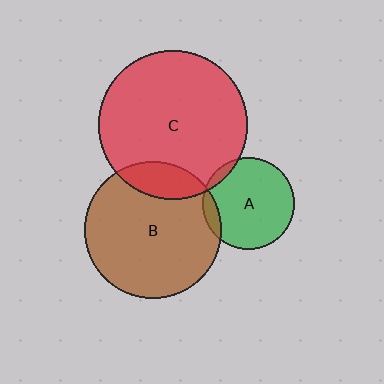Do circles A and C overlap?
Yes.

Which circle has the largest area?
Circle C (red).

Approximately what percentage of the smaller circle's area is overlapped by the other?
Approximately 5%.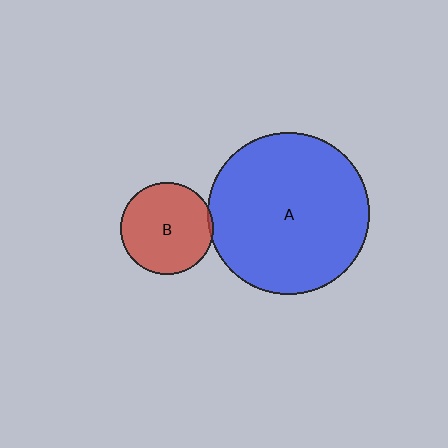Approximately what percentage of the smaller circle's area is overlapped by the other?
Approximately 5%.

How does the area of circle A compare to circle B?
Approximately 3.1 times.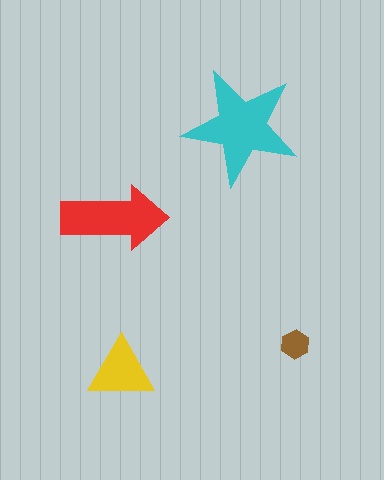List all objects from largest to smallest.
The cyan star, the red arrow, the yellow triangle, the brown hexagon.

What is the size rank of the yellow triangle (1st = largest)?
3rd.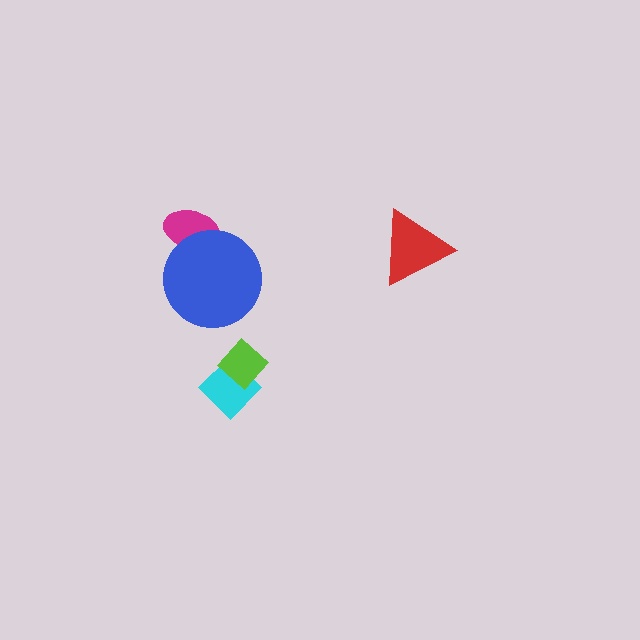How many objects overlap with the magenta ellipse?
1 object overlaps with the magenta ellipse.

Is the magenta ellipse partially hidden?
Yes, it is partially covered by another shape.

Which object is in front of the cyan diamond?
The lime diamond is in front of the cyan diamond.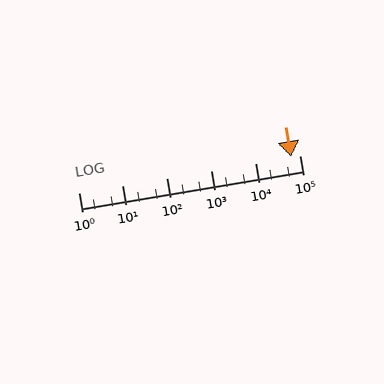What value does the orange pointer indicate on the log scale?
The pointer indicates approximately 66000.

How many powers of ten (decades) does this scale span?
The scale spans 5 decades, from 1 to 100000.